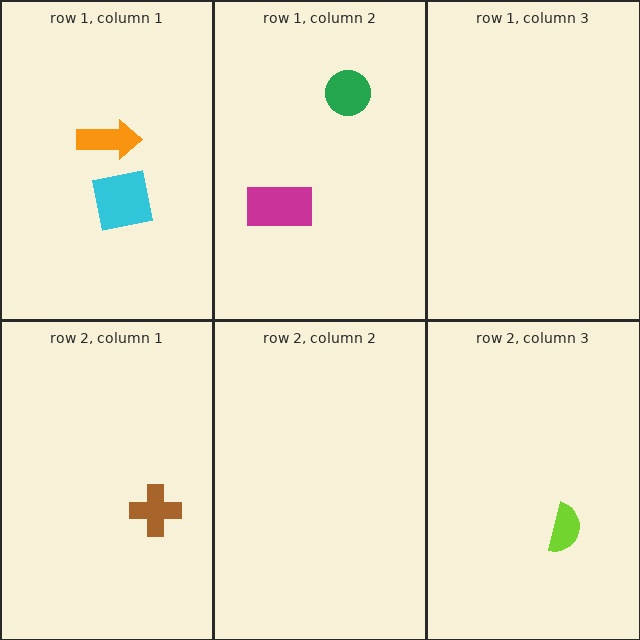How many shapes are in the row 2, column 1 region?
1.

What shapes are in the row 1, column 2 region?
The magenta rectangle, the green circle.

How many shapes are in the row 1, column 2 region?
2.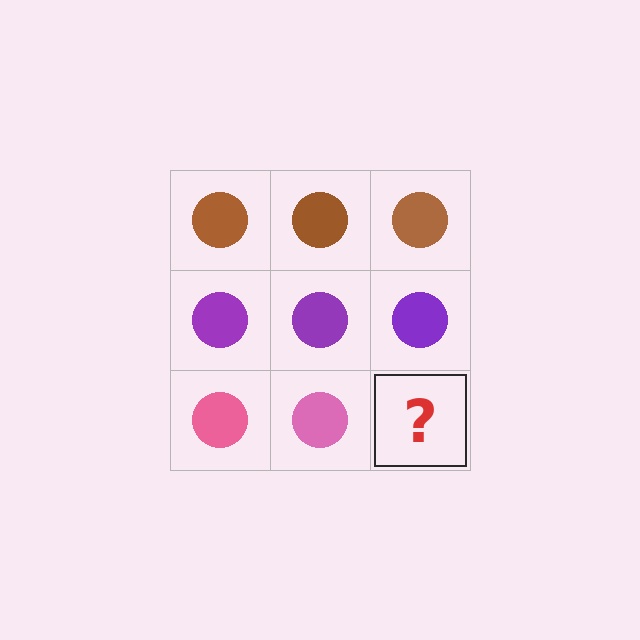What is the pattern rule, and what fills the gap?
The rule is that each row has a consistent color. The gap should be filled with a pink circle.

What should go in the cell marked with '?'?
The missing cell should contain a pink circle.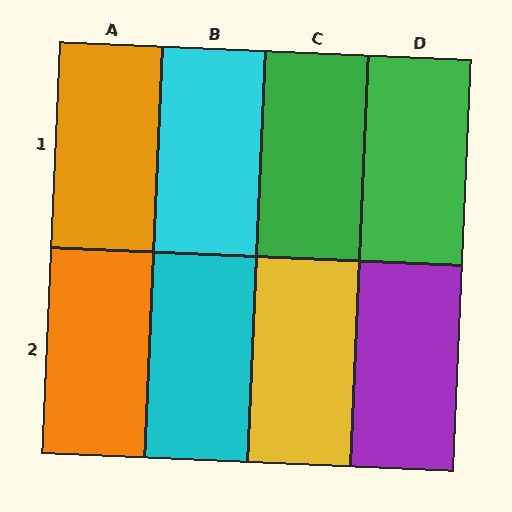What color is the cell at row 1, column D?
Green.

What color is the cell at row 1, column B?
Cyan.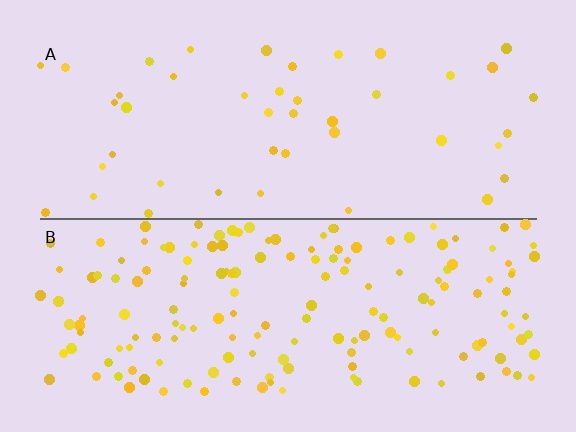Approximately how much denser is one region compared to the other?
Approximately 3.8× — region B over region A.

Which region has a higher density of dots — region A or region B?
B (the bottom).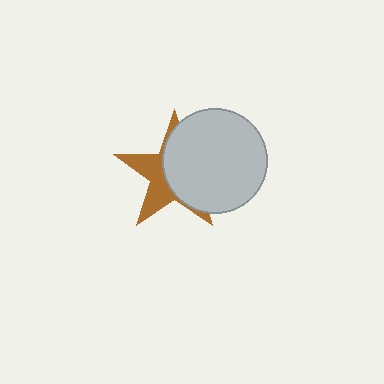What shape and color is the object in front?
The object in front is a light gray circle.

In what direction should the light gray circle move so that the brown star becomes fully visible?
The light gray circle should move right. That is the shortest direction to clear the overlap and leave the brown star fully visible.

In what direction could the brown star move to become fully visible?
The brown star could move left. That would shift it out from behind the light gray circle entirely.